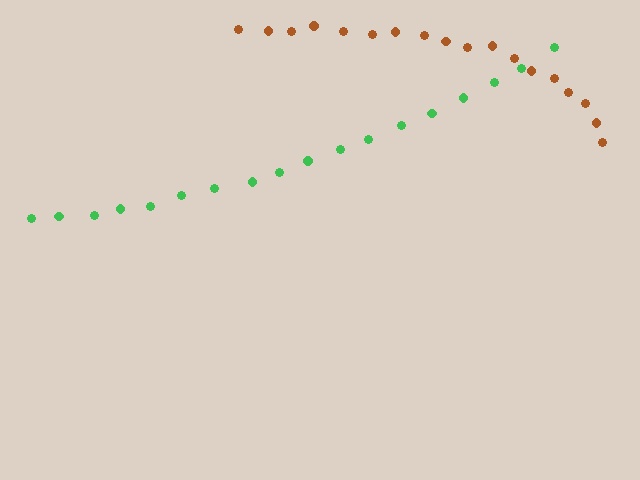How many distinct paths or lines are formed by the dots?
There are 2 distinct paths.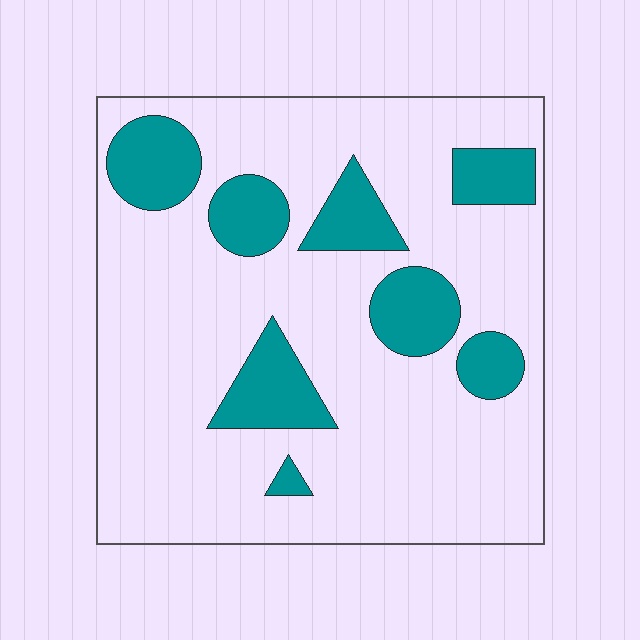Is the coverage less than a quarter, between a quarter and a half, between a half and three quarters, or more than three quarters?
Less than a quarter.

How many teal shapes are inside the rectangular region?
8.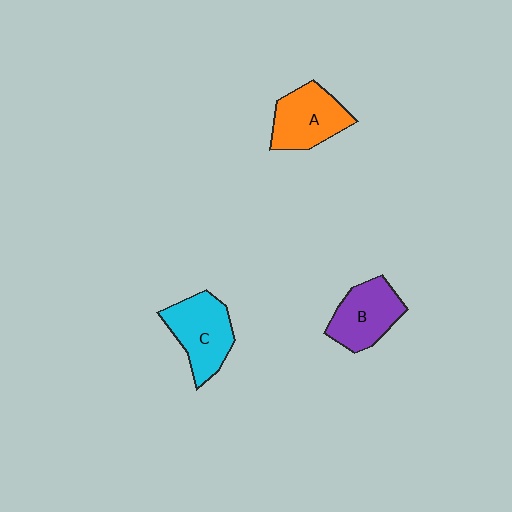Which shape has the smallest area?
Shape B (purple).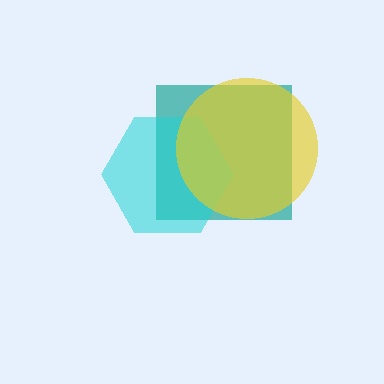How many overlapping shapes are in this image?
There are 3 overlapping shapes in the image.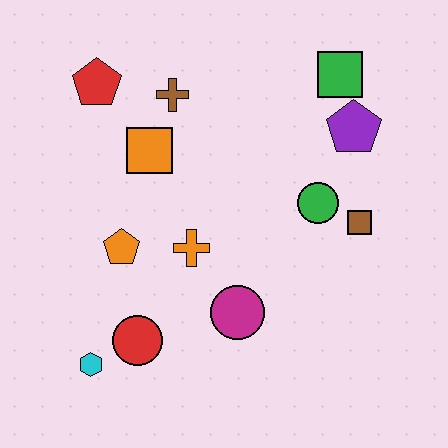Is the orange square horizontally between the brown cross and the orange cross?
No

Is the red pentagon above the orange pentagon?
Yes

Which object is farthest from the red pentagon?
The brown square is farthest from the red pentagon.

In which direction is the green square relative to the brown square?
The green square is above the brown square.